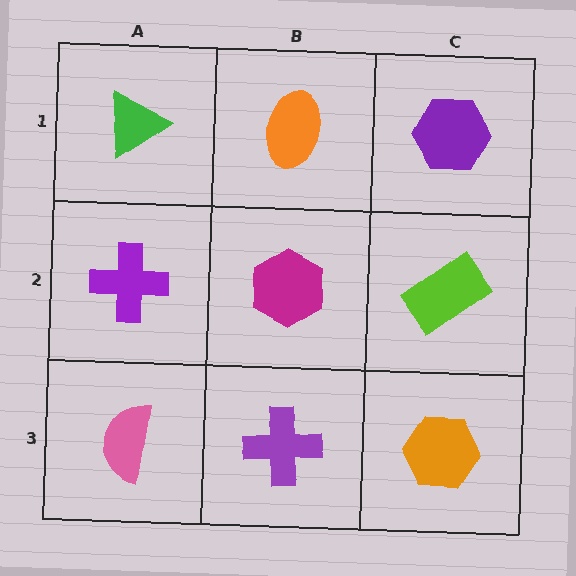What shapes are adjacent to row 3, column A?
A purple cross (row 2, column A), a purple cross (row 3, column B).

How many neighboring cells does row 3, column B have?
3.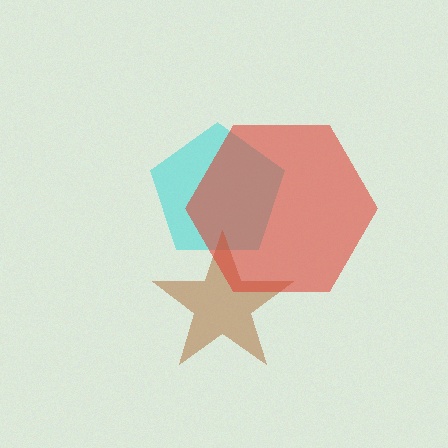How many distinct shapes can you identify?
There are 3 distinct shapes: a cyan pentagon, a brown star, a red hexagon.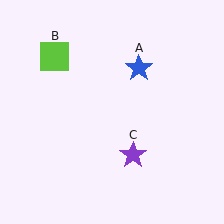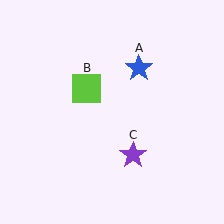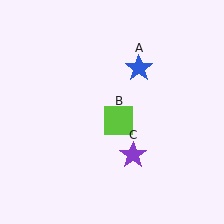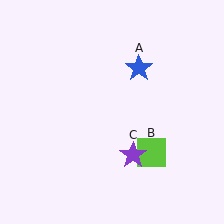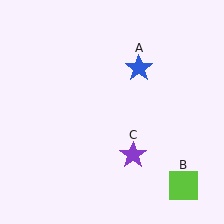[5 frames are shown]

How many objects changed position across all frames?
1 object changed position: lime square (object B).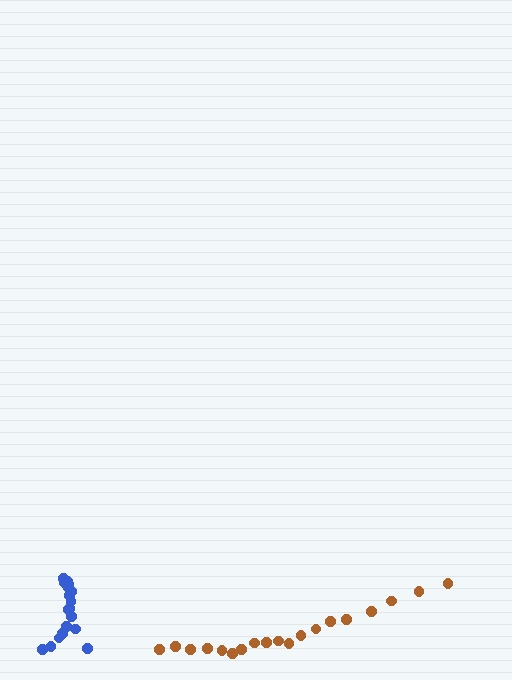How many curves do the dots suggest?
There are 2 distinct paths.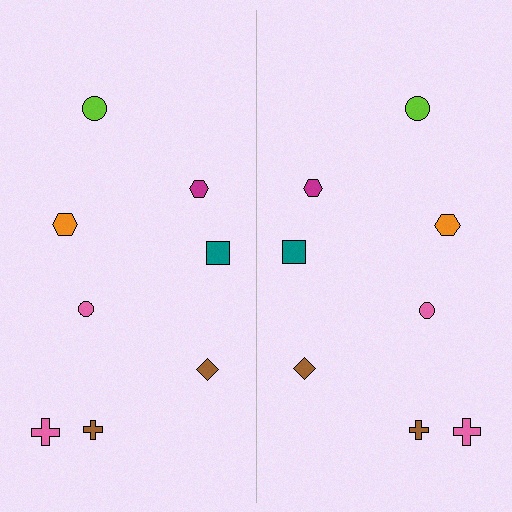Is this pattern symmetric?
Yes, this pattern has bilateral (reflection) symmetry.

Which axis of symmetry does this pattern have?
The pattern has a vertical axis of symmetry running through the center of the image.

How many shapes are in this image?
There are 16 shapes in this image.